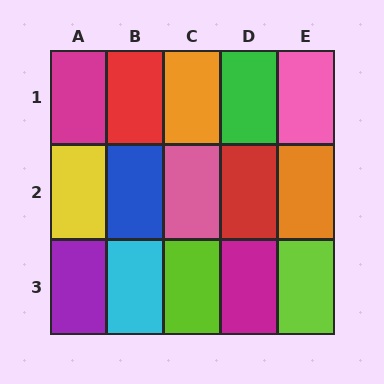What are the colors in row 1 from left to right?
Magenta, red, orange, green, pink.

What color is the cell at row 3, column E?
Lime.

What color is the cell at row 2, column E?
Orange.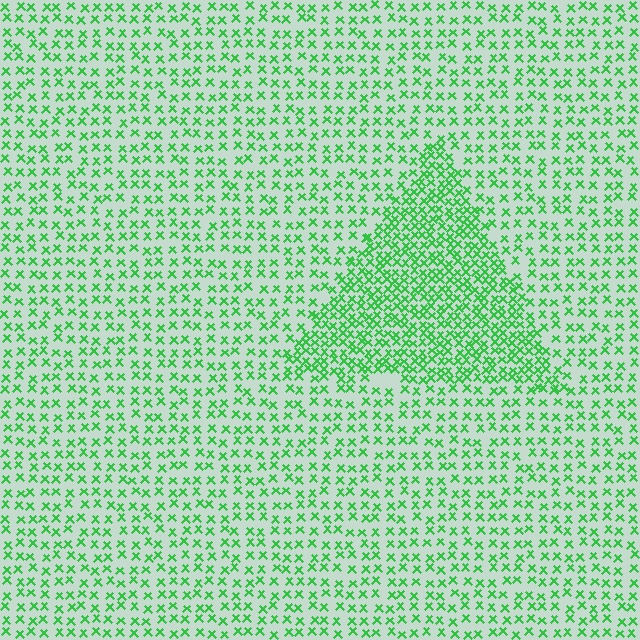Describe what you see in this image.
The image contains small green elements arranged at two different densities. A triangle-shaped region is visible where the elements are more densely packed than the surrounding area.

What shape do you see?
I see a triangle.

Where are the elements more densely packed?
The elements are more densely packed inside the triangle boundary.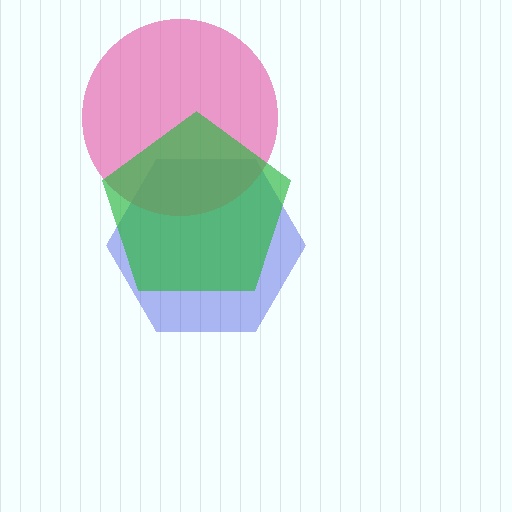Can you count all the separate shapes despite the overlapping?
Yes, there are 3 separate shapes.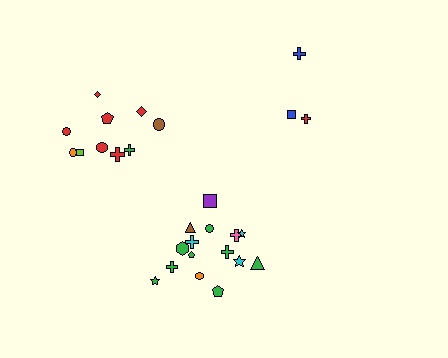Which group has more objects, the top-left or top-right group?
The top-left group.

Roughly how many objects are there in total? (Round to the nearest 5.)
Roughly 30 objects in total.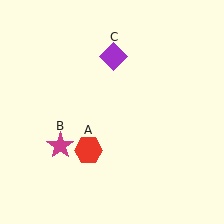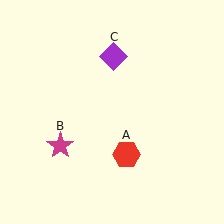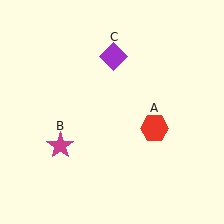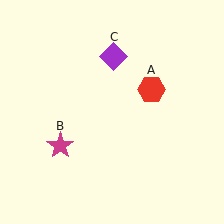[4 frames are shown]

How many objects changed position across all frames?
1 object changed position: red hexagon (object A).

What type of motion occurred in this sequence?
The red hexagon (object A) rotated counterclockwise around the center of the scene.